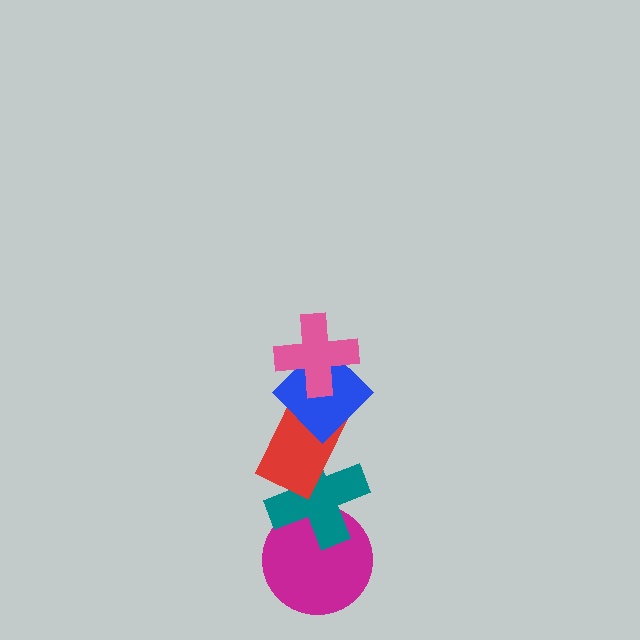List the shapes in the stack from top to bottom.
From top to bottom: the pink cross, the blue diamond, the red rectangle, the teal cross, the magenta circle.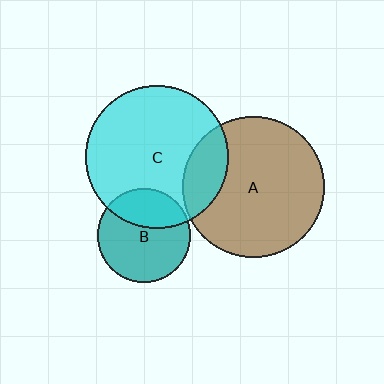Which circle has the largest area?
Circle C (cyan).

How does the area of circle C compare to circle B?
Approximately 2.3 times.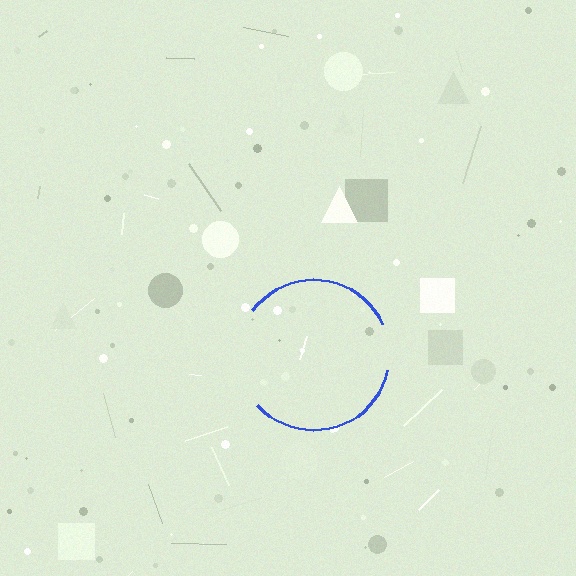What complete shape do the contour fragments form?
The contour fragments form a circle.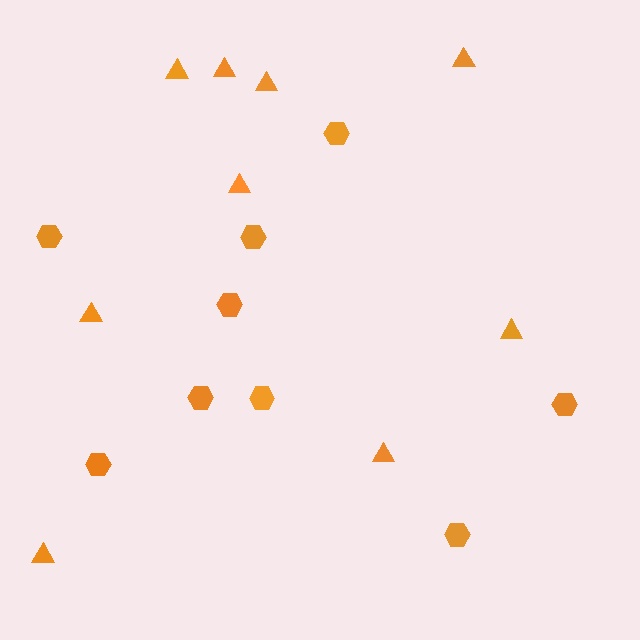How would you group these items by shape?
There are 2 groups: one group of hexagons (9) and one group of triangles (9).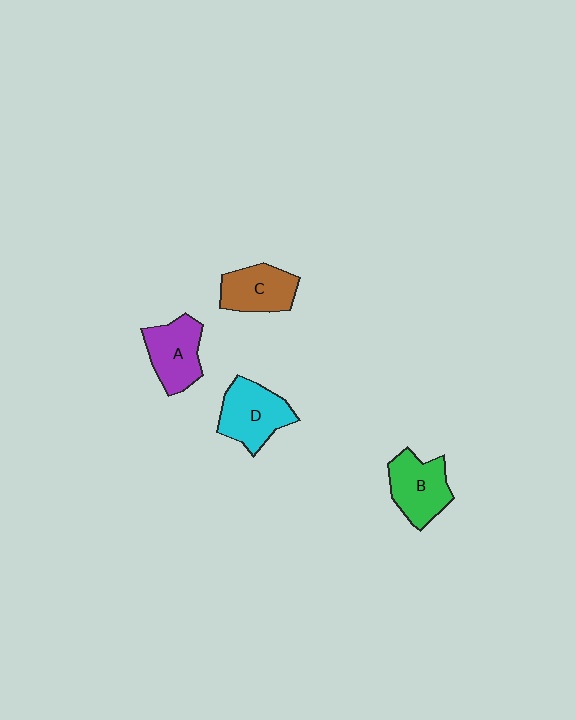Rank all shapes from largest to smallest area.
From largest to smallest: D (cyan), B (green), A (purple), C (brown).